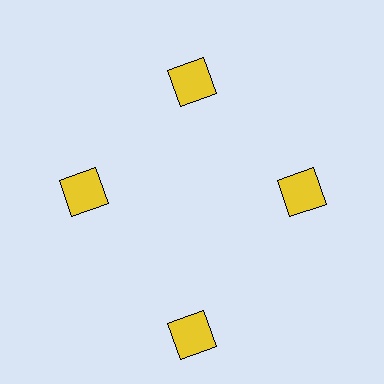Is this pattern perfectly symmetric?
No. The 4 yellow squares are arranged in a ring, but one element near the 6 o'clock position is pushed outward from the center, breaking the 4-fold rotational symmetry.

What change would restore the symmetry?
The symmetry would be restored by moving it inward, back onto the ring so that all 4 squares sit at equal angles and equal distance from the center.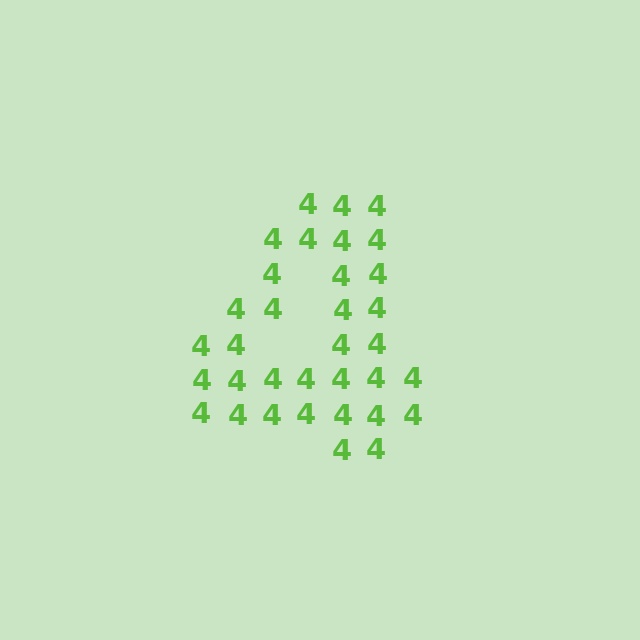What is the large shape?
The large shape is the digit 4.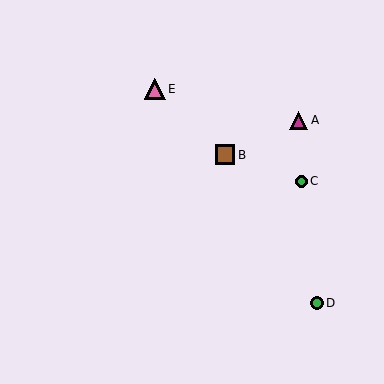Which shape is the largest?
The pink triangle (labeled E) is the largest.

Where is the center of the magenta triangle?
The center of the magenta triangle is at (299, 120).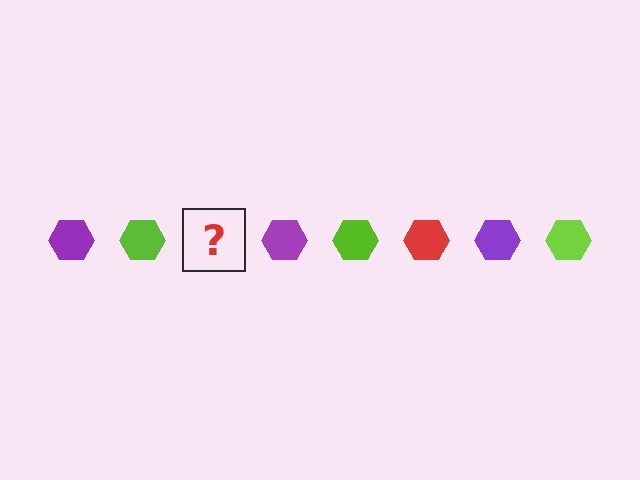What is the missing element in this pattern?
The missing element is a red hexagon.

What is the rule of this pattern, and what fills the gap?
The rule is that the pattern cycles through purple, lime, red hexagons. The gap should be filled with a red hexagon.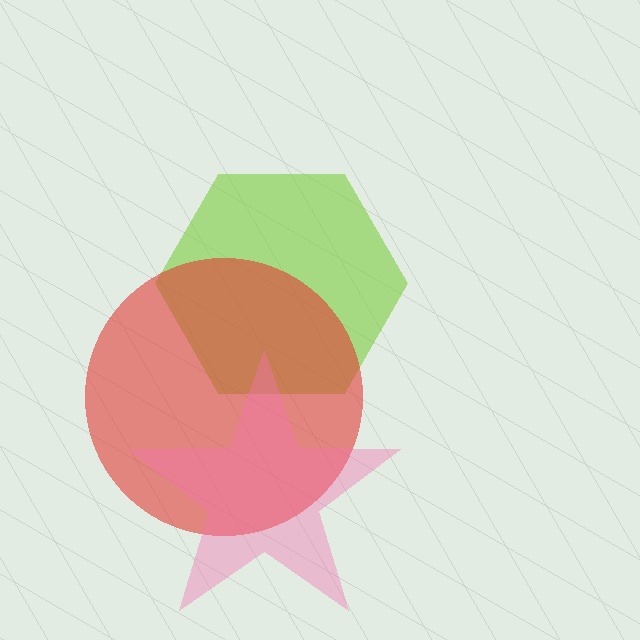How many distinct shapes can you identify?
There are 3 distinct shapes: a lime hexagon, a red circle, a pink star.